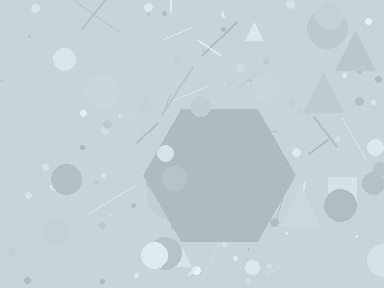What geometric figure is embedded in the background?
A hexagon is embedded in the background.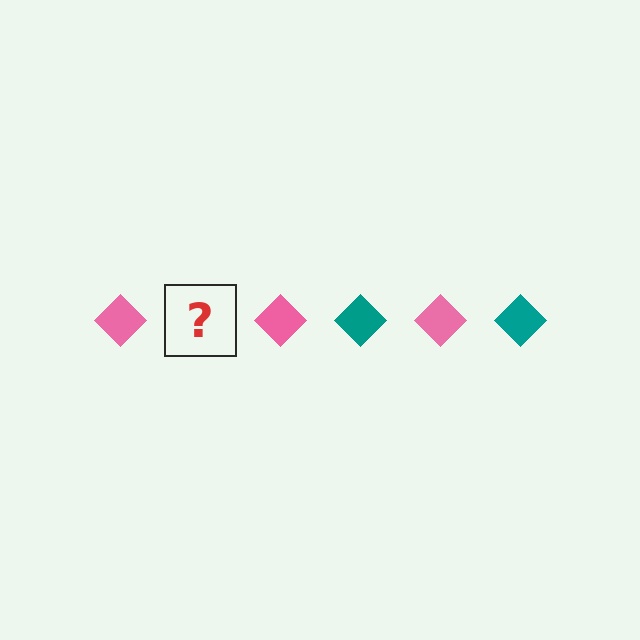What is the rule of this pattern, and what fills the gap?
The rule is that the pattern cycles through pink, teal diamonds. The gap should be filled with a teal diamond.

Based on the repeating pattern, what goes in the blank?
The blank should be a teal diamond.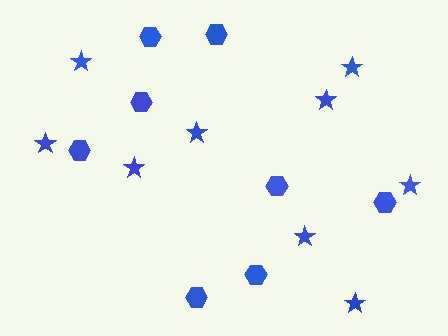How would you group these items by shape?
There are 2 groups: one group of hexagons (8) and one group of stars (9).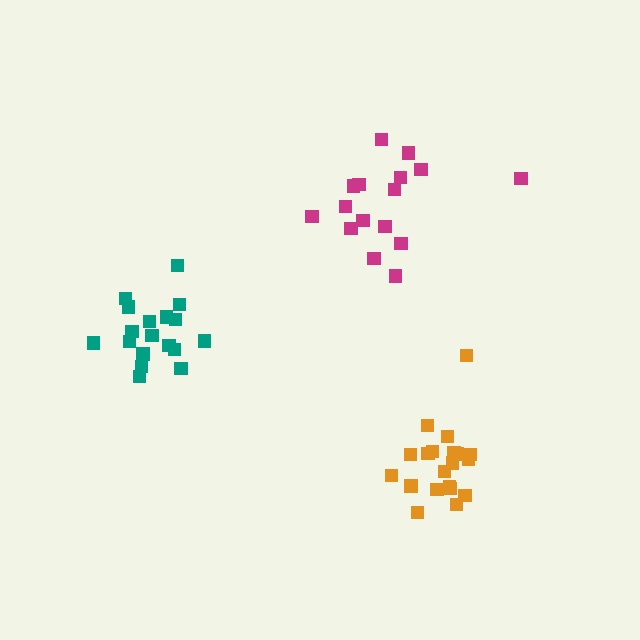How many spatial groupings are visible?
There are 3 spatial groupings.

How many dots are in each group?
Group 1: 18 dots, Group 2: 16 dots, Group 3: 20 dots (54 total).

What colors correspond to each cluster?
The clusters are colored: teal, magenta, orange.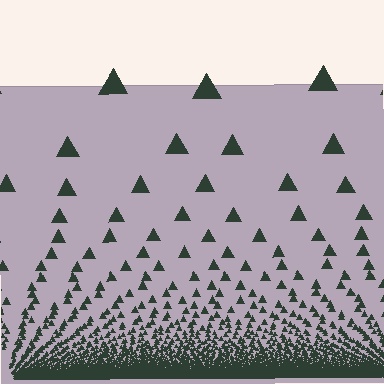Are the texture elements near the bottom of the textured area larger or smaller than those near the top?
Smaller. The gradient is inverted — elements near the bottom are smaller and denser.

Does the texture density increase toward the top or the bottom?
Density increases toward the bottom.